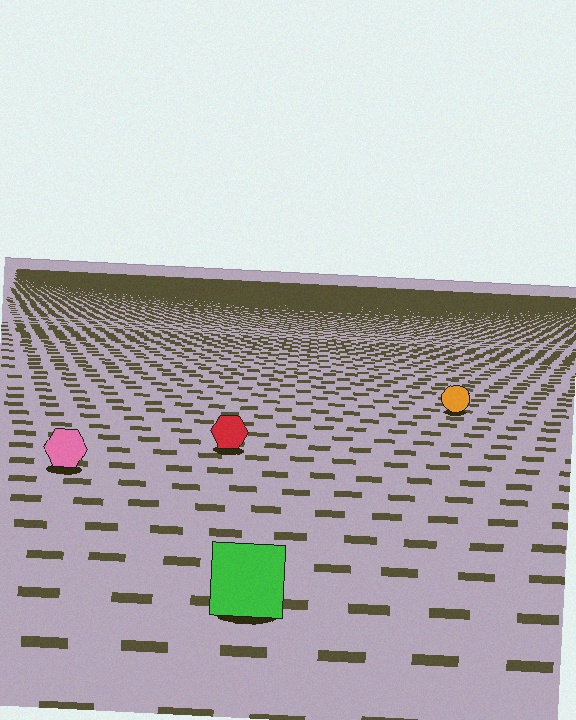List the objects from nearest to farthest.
From nearest to farthest: the green square, the pink hexagon, the red hexagon, the orange circle.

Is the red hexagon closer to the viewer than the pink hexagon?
No. The pink hexagon is closer — you can tell from the texture gradient: the ground texture is coarser near it.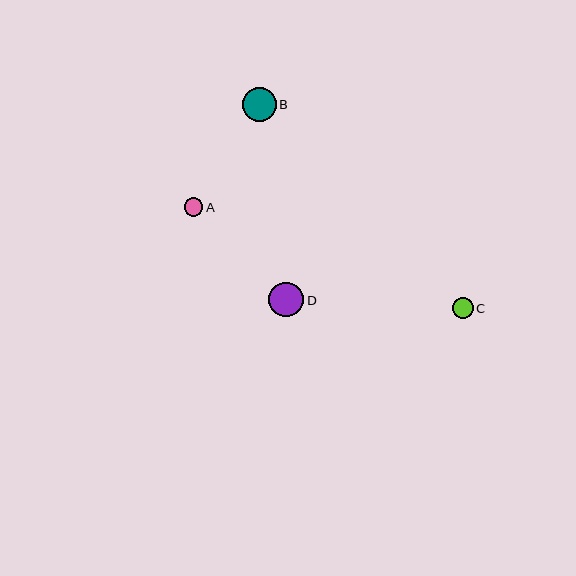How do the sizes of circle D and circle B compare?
Circle D and circle B are approximately the same size.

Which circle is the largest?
Circle D is the largest with a size of approximately 35 pixels.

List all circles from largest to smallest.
From largest to smallest: D, B, C, A.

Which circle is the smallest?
Circle A is the smallest with a size of approximately 18 pixels.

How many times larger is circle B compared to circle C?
Circle B is approximately 1.6 times the size of circle C.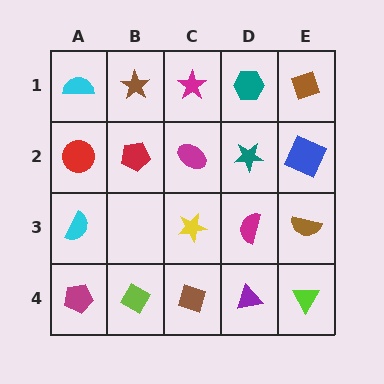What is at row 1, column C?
A magenta star.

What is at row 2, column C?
A magenta ellipse.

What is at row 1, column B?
A brown star.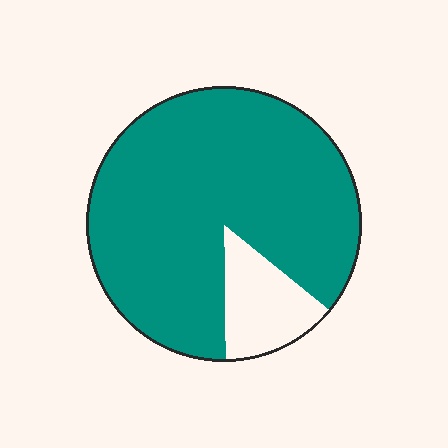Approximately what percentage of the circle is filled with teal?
Approximately 85%.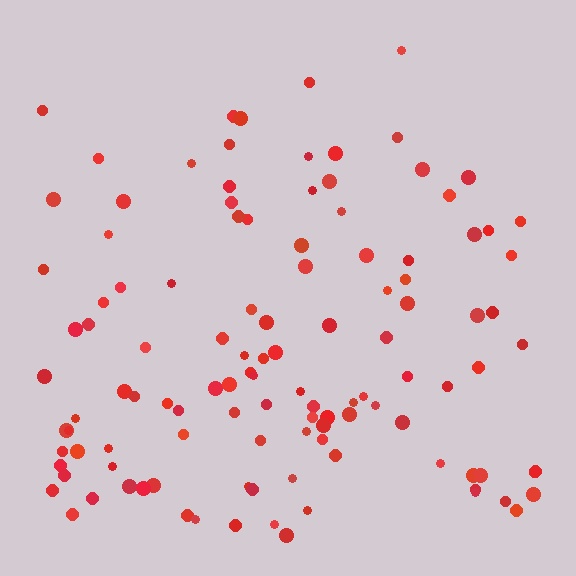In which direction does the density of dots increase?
From top to bottom, with the bottom side densest.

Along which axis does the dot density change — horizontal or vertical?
Vertical.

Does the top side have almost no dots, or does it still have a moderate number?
Still a moderate number, just noticeably fewer than the bottom.